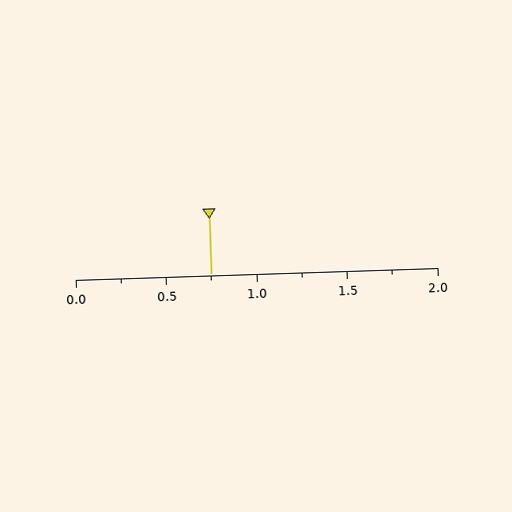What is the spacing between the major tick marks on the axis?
The major ticks are spaced 0.5 apart.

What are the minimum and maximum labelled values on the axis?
The axis runs from 0.0 to 2.0.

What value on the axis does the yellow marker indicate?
The marker indicates approximately 0.75.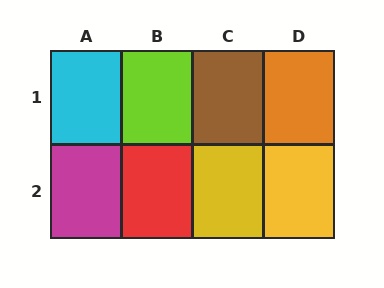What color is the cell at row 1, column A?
Cyan.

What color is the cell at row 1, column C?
Brown.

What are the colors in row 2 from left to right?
Magenta, red, yellow, yellow.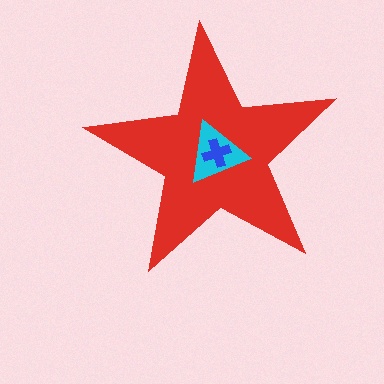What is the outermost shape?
The red star.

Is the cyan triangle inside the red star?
Yes.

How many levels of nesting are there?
3.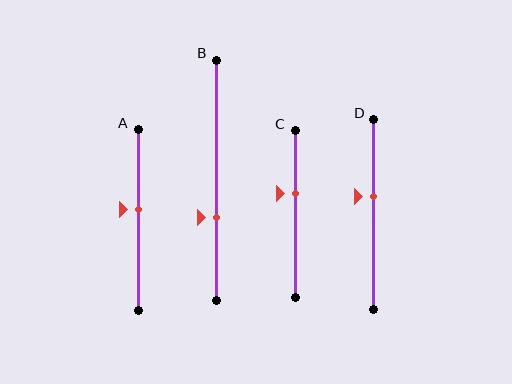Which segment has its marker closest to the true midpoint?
Segment A has its marker closest to the true midpoint.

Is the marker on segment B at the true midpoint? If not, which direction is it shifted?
No, the marker on segment B is shifted downward by about 15% of the segment length.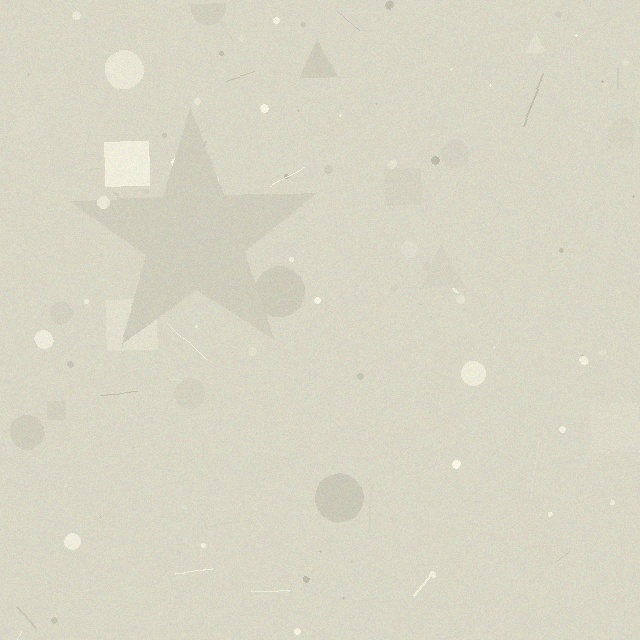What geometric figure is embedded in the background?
A star is embedded in the background.